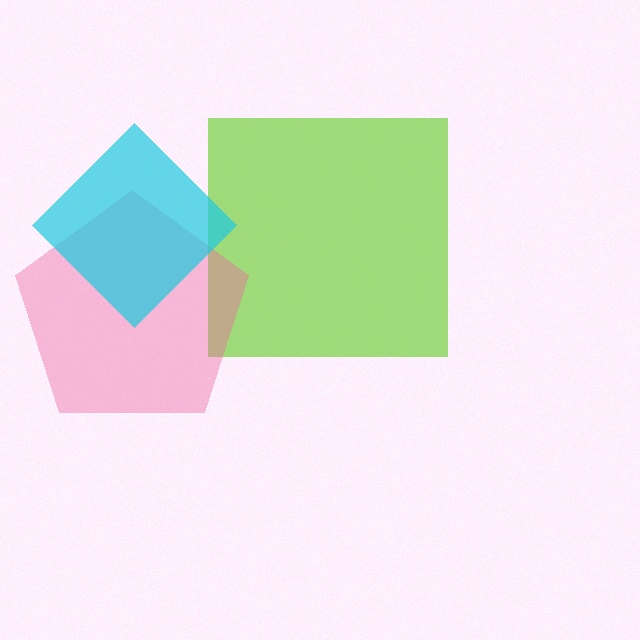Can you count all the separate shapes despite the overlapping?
Yes, there are 3 separate shapes.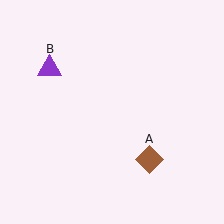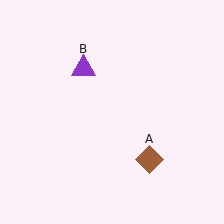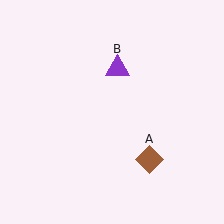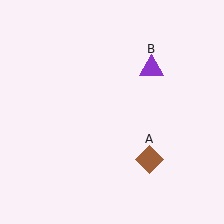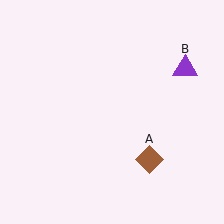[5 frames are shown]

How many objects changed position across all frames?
1 object changed position: purple triangle (object B).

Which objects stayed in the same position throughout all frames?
Brown diamond (object A) remained stationary.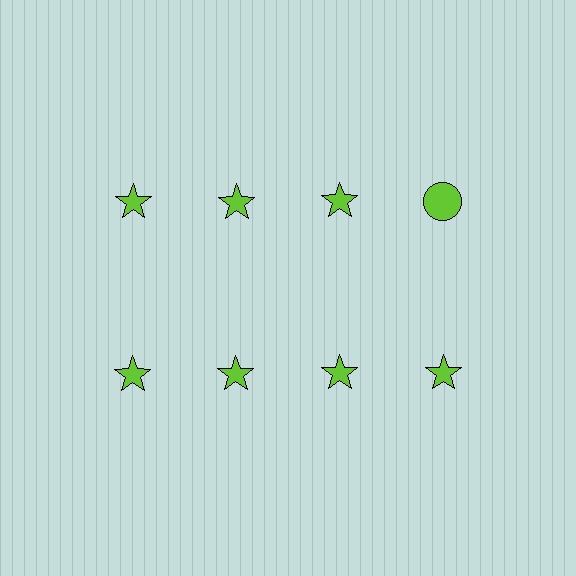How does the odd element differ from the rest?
It has a different shape: circle instead of star.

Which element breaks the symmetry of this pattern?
The lime circle in the top row, second from right column breaks the symmetry. All other shapes are lime stars.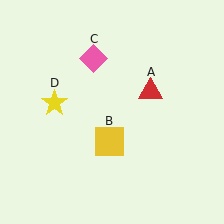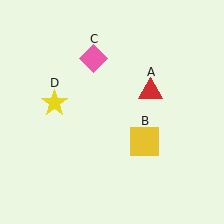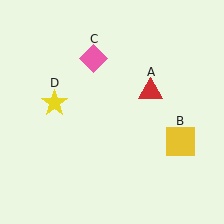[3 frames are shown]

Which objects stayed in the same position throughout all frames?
Red triangle (object A) and pink diamond (object C) and yellow star (object D) remained stationary.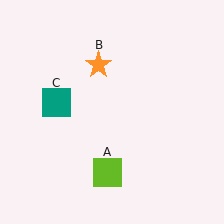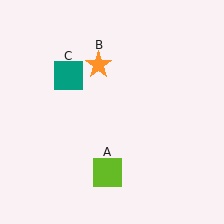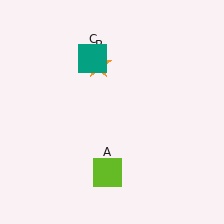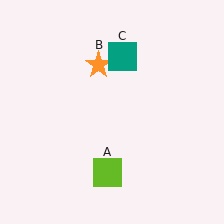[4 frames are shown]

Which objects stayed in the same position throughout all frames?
Lime square (object A) and orange star (object B) remained stationary.